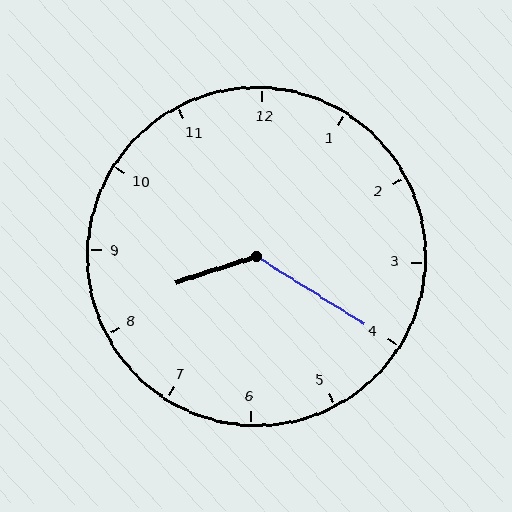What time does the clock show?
8:20.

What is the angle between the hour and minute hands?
Approximately 130 degrees.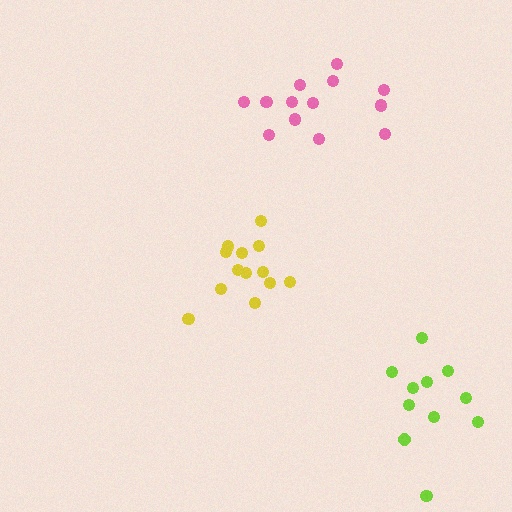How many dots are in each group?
Group 1: 11 dots, Group 2: 13 dots, Group 3: 13 dots (37 total).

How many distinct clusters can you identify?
There are 3 distinct clusters.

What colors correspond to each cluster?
The clusters are colored: lime, pink, yellow.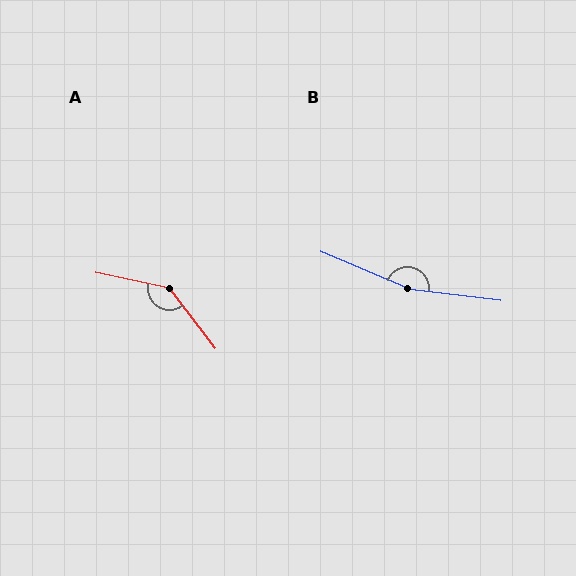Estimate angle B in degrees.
Approximately 164 degrees.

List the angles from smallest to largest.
A (140°), B (164°).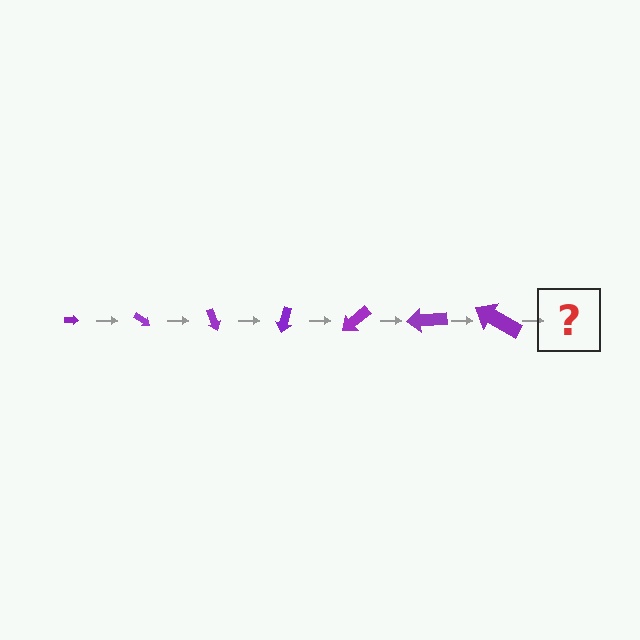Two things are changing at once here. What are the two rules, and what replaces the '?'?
The two rules are that the arrow grows larger each step and it rotates 35 degrees each step. The '?' should be an arrow, larger than the previous one and rotated 245 degrees from the start.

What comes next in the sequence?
The next element should be an arrow, larger than the previous one and rotated 245 degrees from the start.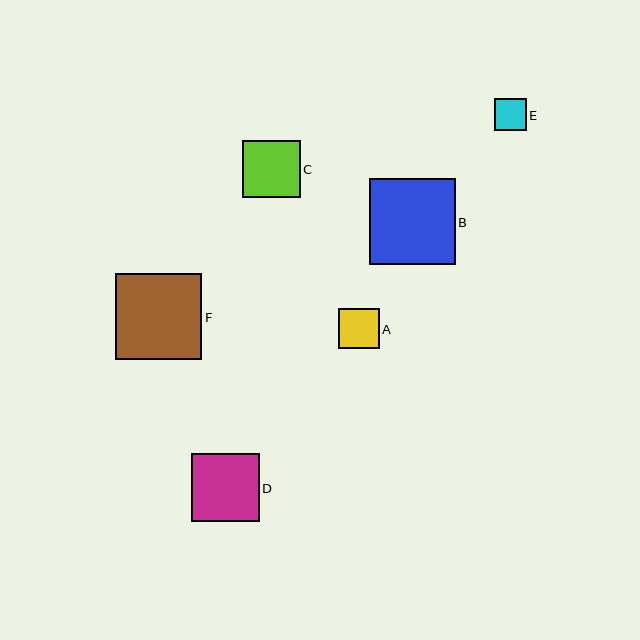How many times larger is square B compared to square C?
Square B is approximately 1.5 times the size of square C.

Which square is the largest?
Square F is the largest with a size of approximately 86 pixels.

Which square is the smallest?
Square E is the smallest with a size of approximately 32 pixels.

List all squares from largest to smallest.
From largest to smallest: F, B, D, C, A, E.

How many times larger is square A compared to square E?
Square A is approximately 1.3 times the size of square E.